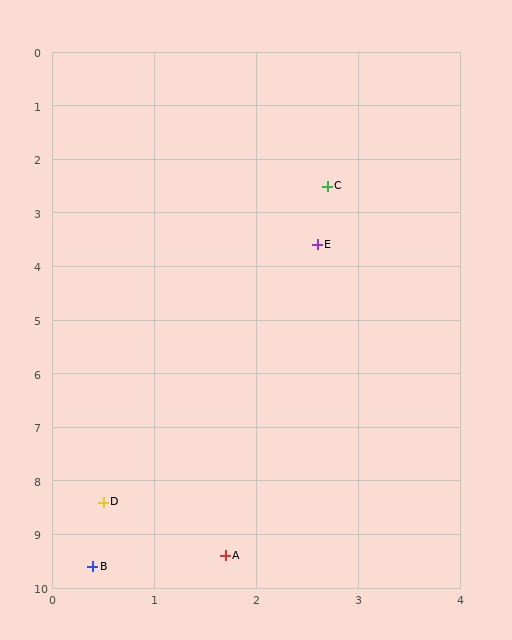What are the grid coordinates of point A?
Point A is at approximately (1.7, 9.4).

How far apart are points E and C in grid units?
Points E and C are about 1.1 grid units apart.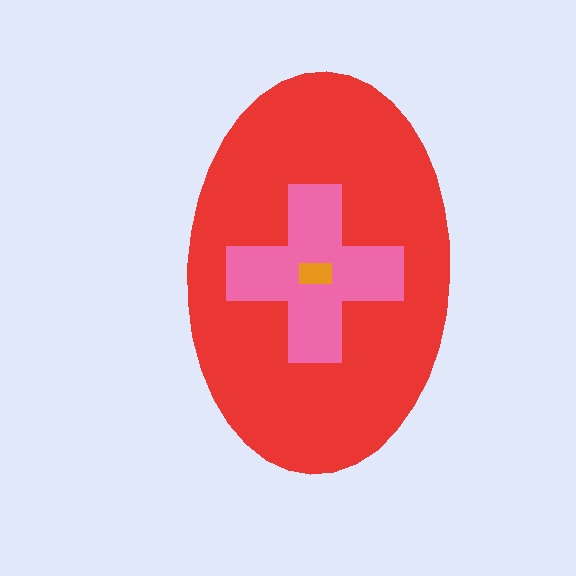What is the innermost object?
The orange rectangle.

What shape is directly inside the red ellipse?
The pink cross.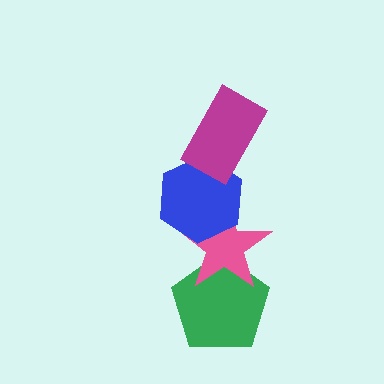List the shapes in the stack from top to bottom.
From top to bottom: the magenta rectangle, the blue hexagon, the pink star, the green pentagon.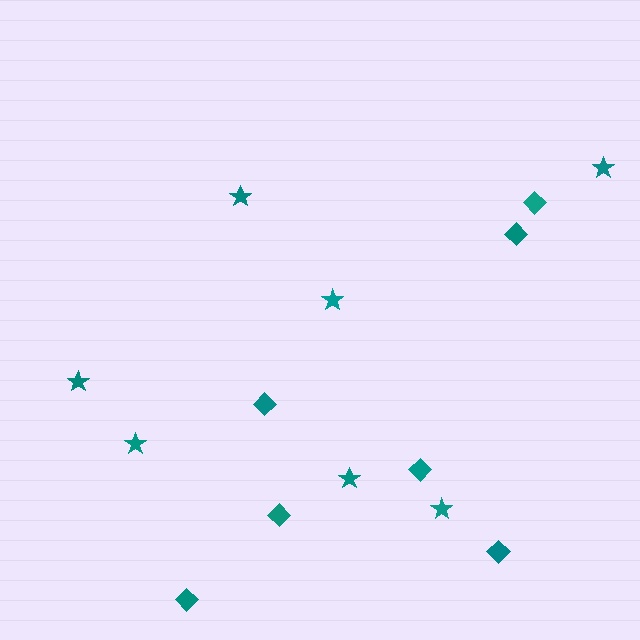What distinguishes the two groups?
There are 2 groups: one group of diamonds (7) and one group of stars (7).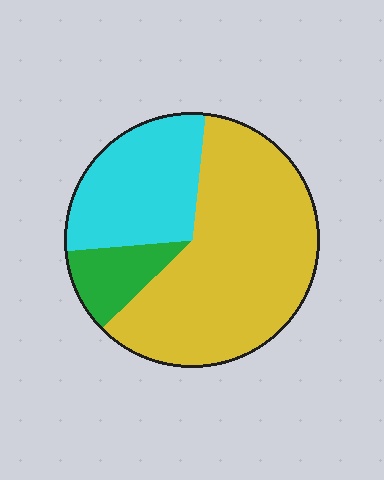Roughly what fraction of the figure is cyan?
Cyan takes up between a sixth and a third of the figure.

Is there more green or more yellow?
Yellow.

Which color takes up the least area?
Green, at roughly 10%.